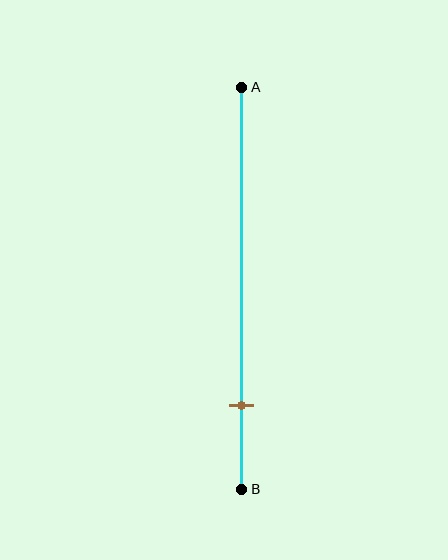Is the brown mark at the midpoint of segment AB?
No, the mark is at about 80% from A, not at the 50% midpoint.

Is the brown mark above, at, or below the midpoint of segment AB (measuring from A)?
The brown mark is below the midpoint of segment AB.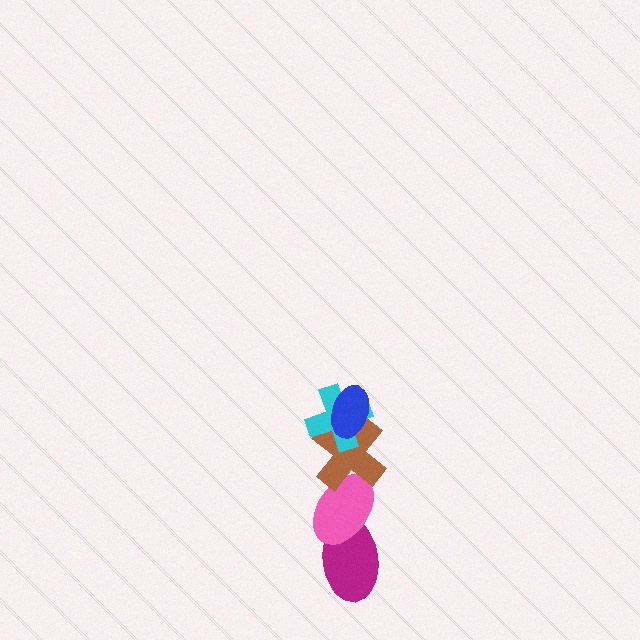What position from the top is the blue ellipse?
The blue ellipse is 1st from the top.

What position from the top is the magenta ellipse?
The magenta ellipse is 5th from the top.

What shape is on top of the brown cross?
The cyan cross is on top of the brown cross.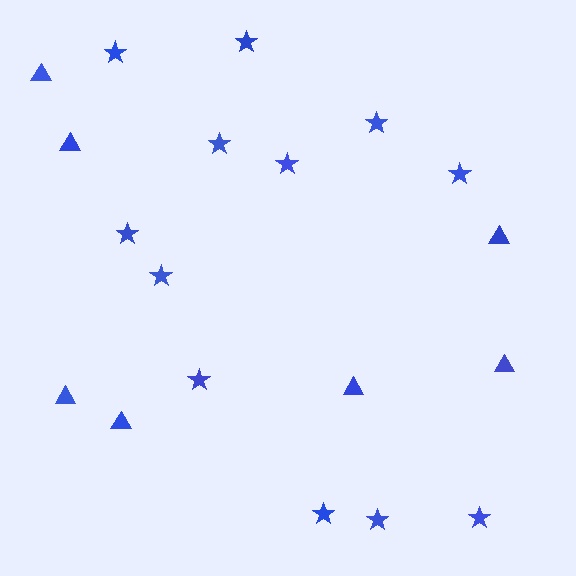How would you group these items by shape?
There are 2 groups: one group of stars (12) and one group of triangles (7).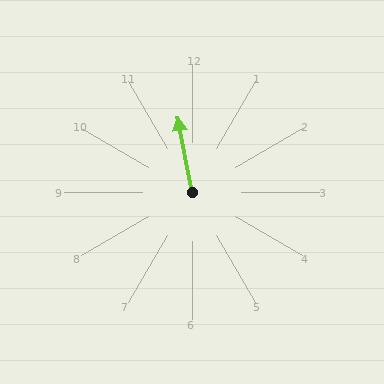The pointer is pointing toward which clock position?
Roughly 12 o'clock.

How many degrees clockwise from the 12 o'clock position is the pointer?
Approximately 349 degrees.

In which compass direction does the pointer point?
North.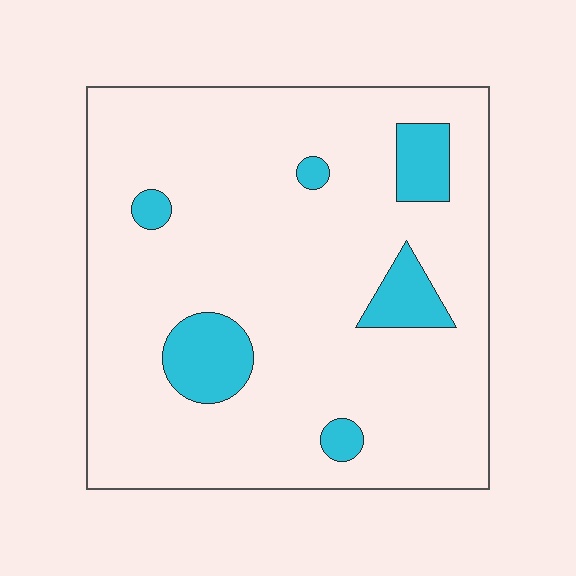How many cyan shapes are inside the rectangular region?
6.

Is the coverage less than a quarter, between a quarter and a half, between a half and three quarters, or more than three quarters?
Less than a quarter.